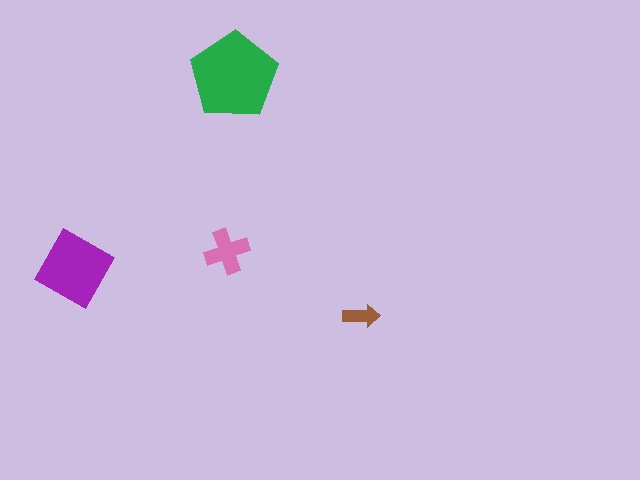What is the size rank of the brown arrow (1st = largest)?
4th.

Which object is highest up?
The green pentagon is topmost.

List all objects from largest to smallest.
The green pentagon, the purple square, the pink cross, the brown arrow.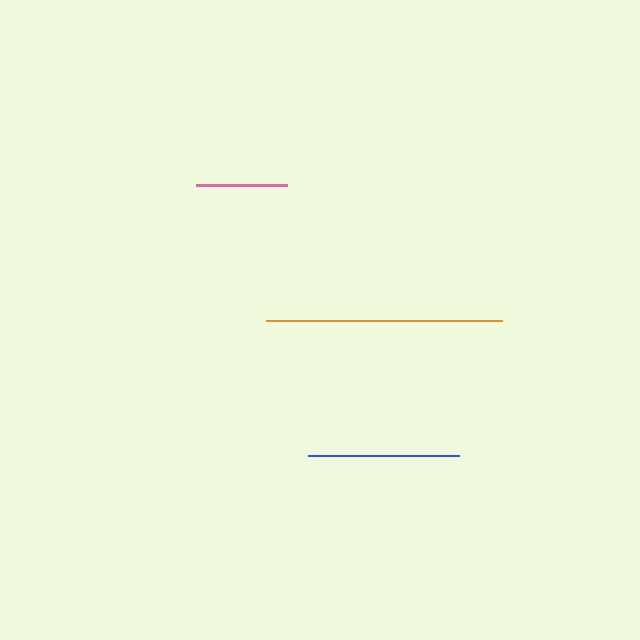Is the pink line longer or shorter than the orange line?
The orange line is longer than the pink line.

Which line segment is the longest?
The orange line is the longest at approximately 236 pixels.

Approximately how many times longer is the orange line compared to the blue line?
The orange line is approximately 1.6 times the length of the blue line.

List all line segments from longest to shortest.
From longest to shortest: orange, blue, pink.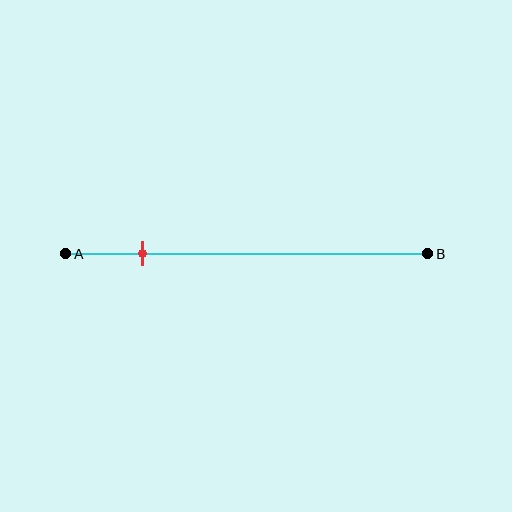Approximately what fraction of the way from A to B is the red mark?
The red mark is approximately 20% of the way from A to B.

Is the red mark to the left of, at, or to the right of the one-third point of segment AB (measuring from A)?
The red mark is to the left of the one-third point of segment AB.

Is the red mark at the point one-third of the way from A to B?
No, the mark is at about 20% from A, not at the 33% one-third point.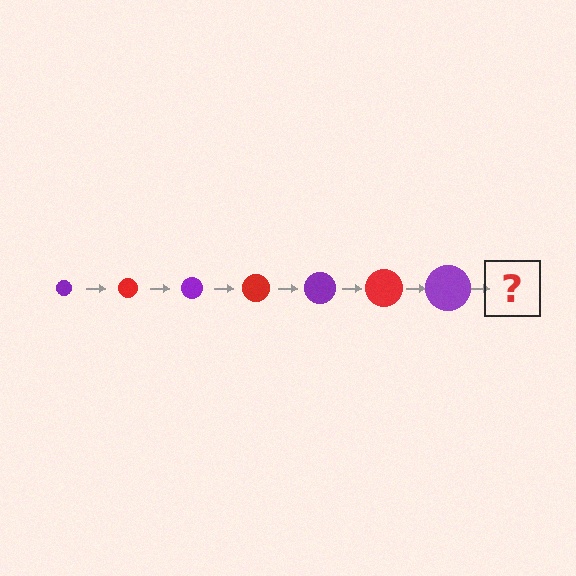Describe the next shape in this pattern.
It should be a red circle, larger than the previous one.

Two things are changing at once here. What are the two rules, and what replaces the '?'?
The two rules are that the circle grows larger each step and the color cycles through purple and red. The '?' should be a red circle, larger than the previous one.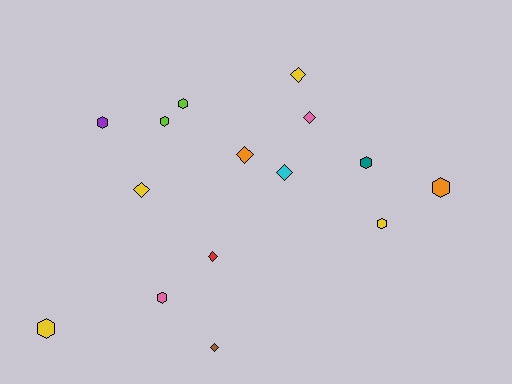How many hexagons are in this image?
There are 8 hexagons.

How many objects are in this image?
There are 15 objects.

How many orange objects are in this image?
There are 2 orange objects.